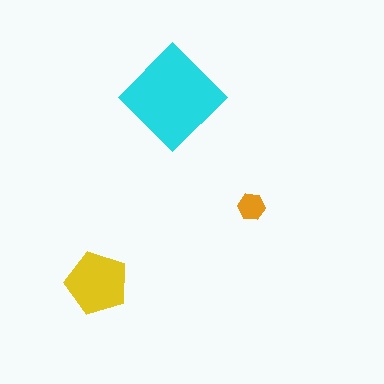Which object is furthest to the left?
The yellow pentagon is leftmost.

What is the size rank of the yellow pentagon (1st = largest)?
2nd.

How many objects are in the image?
There are 3 objects in the image.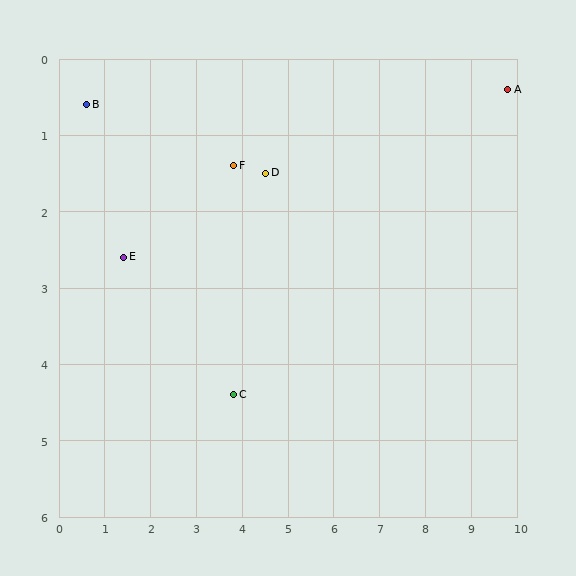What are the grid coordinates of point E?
Point E is at approximately (1.4, 2.6).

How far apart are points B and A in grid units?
Points B and A are about 9.2 grid units apart.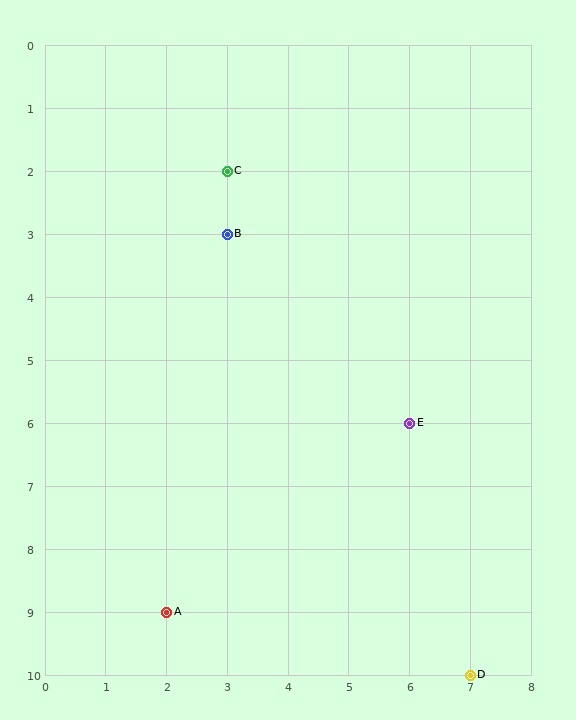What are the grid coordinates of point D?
Point D is at grid coordinates (7, 10).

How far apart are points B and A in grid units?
Points B and A are 1 column and 6 rows apart (about 6.1 grid units diagonally).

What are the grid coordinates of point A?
Point A is at grid coordinates (2, 9).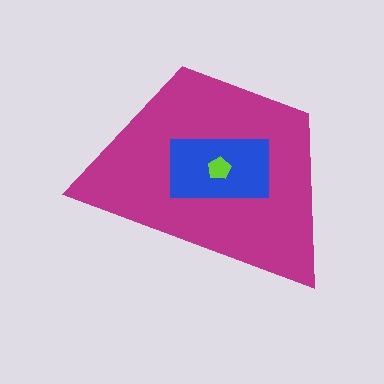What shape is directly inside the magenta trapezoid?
The blue rectangle.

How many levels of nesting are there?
3.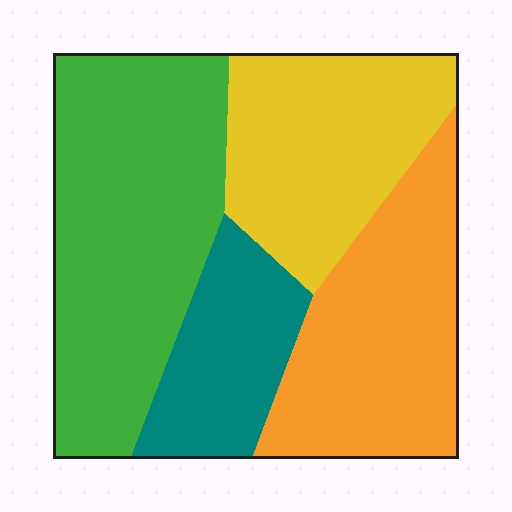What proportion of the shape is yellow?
Yellow covers 23% of the shape.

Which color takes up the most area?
Green, at roughly 35%.